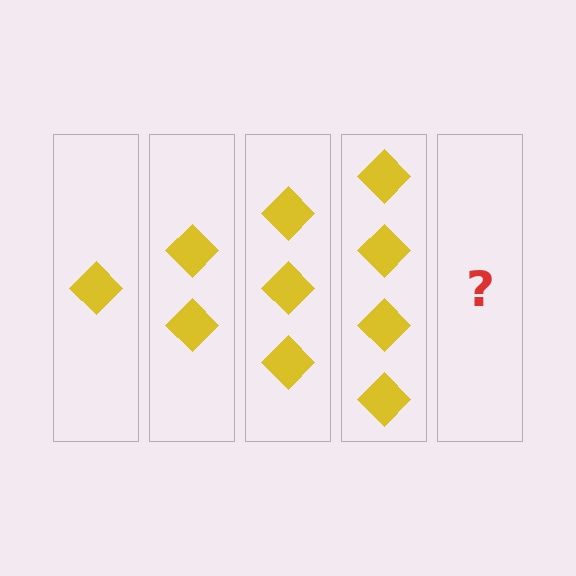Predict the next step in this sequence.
The next step is 5 diamonds.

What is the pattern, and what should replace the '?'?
The pattern is that each step adds one more diamond. The '?' should be 5 diamonds.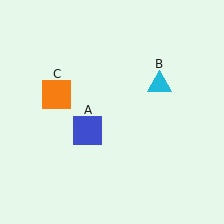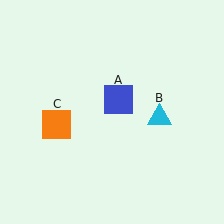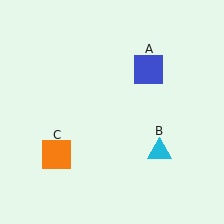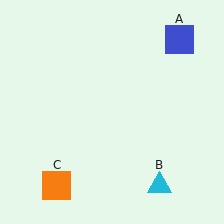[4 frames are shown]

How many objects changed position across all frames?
3 objects changed position: blue square (object A), cyan triangle (object B), orange square (object C).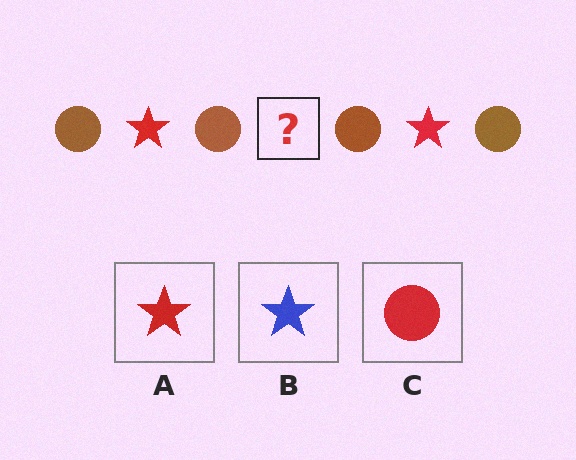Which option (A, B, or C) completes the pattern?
A.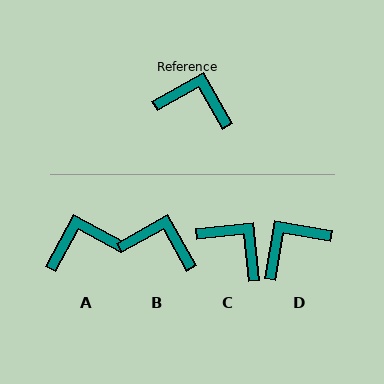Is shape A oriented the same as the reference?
No, it is off by about 32 degrees.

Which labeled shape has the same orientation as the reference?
B.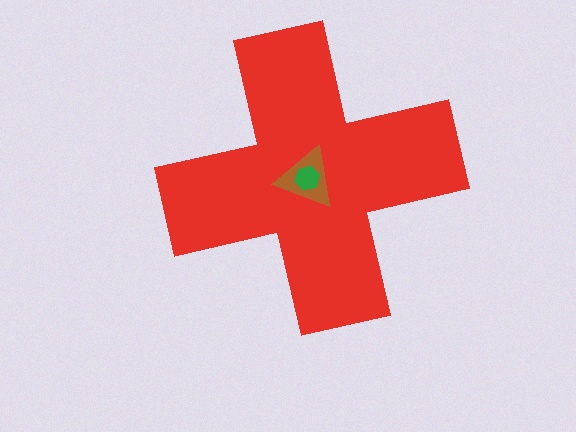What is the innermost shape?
The green hexagon.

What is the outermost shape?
The red cross.